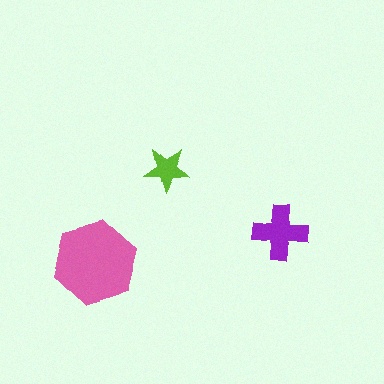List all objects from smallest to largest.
The lime star, the purple cross, the pink hexagon.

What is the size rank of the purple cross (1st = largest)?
2nd.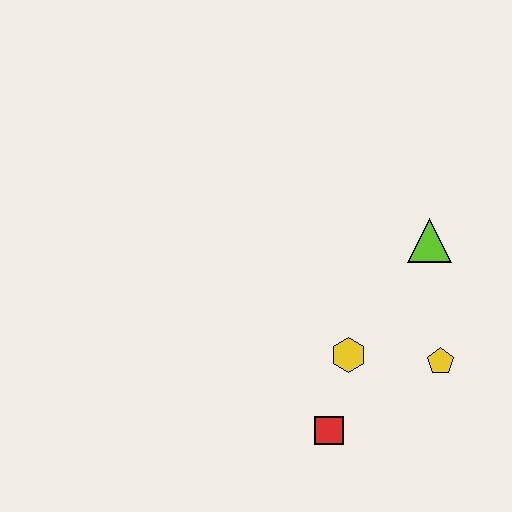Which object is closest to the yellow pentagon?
The yellow hexagon is closest to the yellow pentagon.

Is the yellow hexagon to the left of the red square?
No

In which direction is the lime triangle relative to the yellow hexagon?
The lime triangle is above the yellow hexagon.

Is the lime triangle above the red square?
Yes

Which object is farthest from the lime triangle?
The red square is farthest from the lime triangle.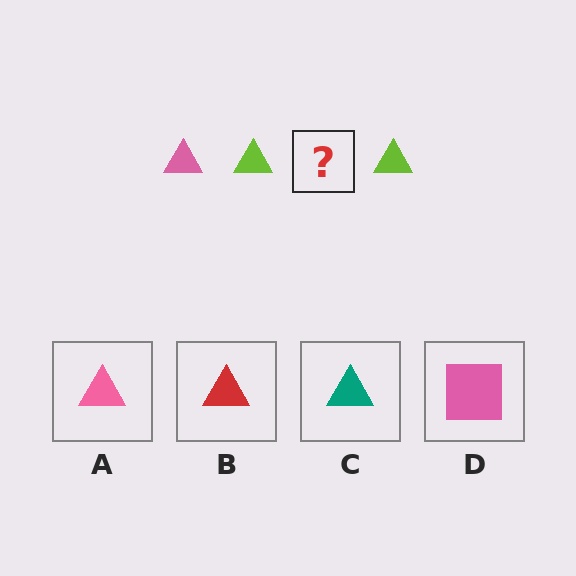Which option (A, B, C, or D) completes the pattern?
A.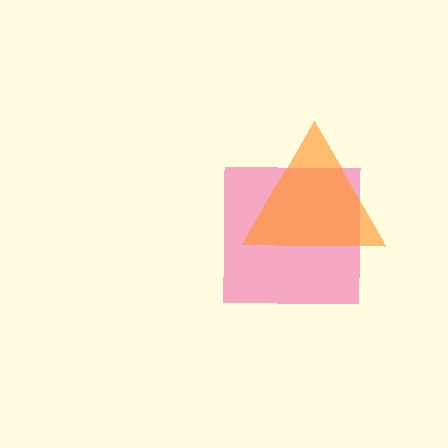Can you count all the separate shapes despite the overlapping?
Yes, there are 2 separate shapes.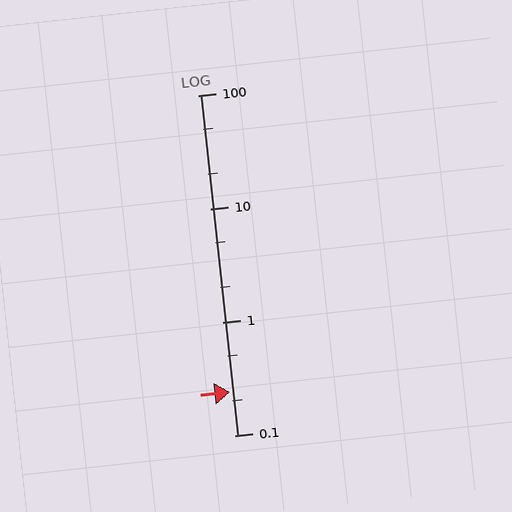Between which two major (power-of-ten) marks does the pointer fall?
The pointer is between 0.1 and 1.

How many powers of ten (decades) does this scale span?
The scale spans 3 decades, from 0.1 to 100.